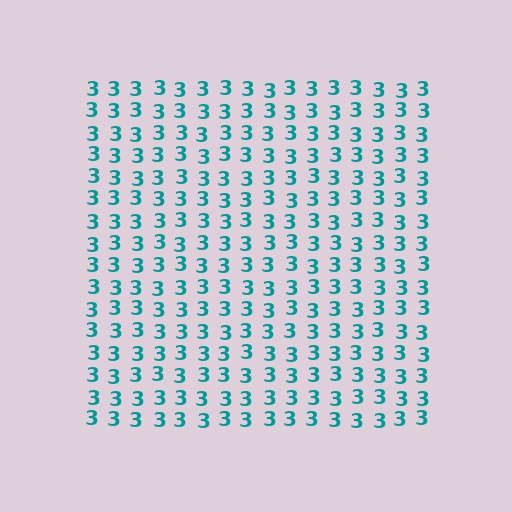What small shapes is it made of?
It is made of small digit 3's.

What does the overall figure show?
The overall figure shows a square.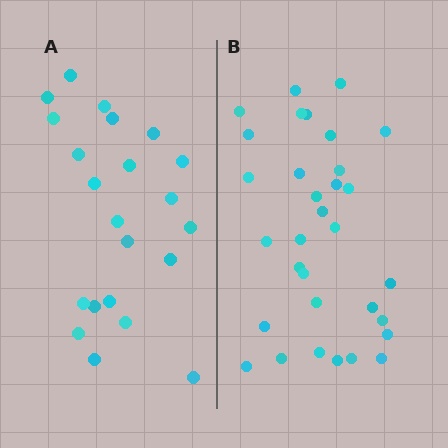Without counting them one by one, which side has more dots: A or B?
Region B (the right region) has more dots.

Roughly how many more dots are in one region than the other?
Region B has roughly 10 or so more dots than region A.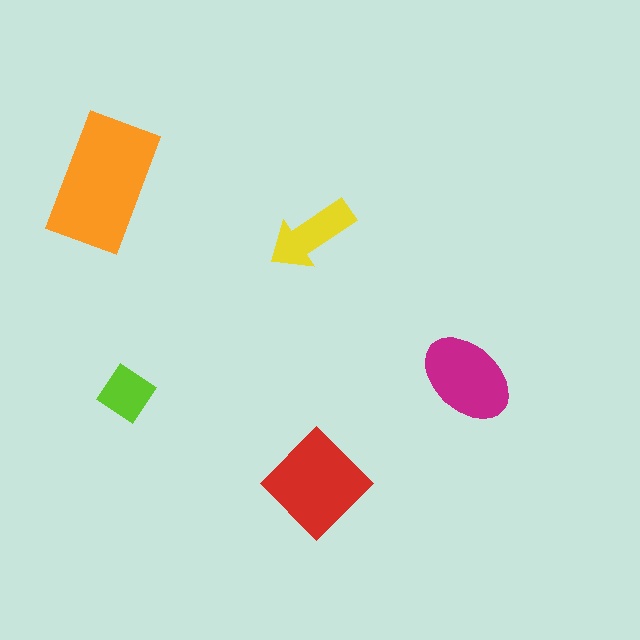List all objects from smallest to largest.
The lime diamond, the yellow arrow, the magenta ellipse, the red diamond, the orange rectangle.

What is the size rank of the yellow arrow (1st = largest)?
4th.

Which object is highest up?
The orange rectangle is topmost.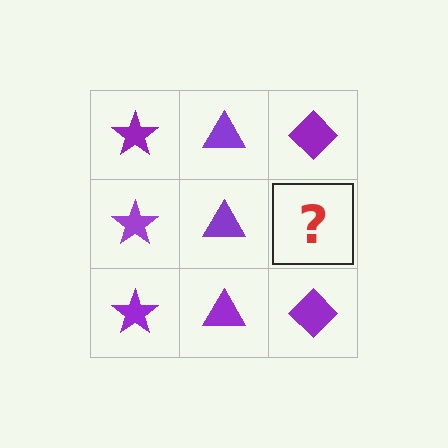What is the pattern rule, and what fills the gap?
The rule is that each column has a consistent shape. The gap should be filled with a purple diamond.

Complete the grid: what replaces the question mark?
The question mark should be replaced with a purple diamond.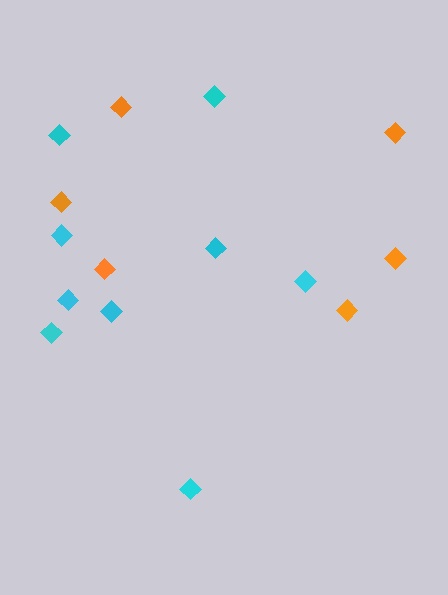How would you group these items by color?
There are 2 groups: one group of orange diamonds (6) and one group of cyan diamonds (9).